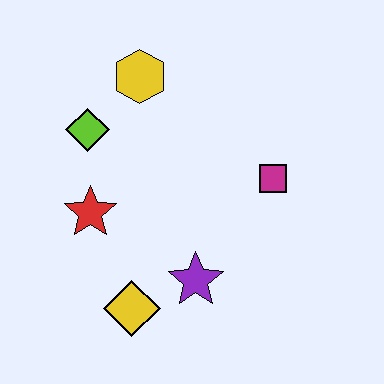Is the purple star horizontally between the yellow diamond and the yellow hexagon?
No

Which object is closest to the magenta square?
The purple star is closest to the magenta square.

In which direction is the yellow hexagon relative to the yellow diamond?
The yellow hexagon is above the yellow diamond.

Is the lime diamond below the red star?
No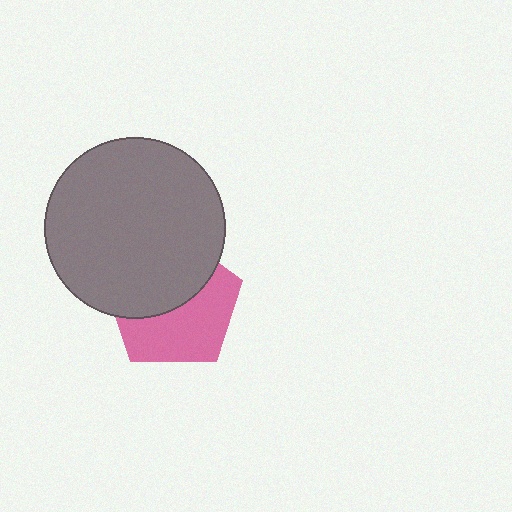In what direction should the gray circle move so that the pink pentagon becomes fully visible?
The gray circle should move up. That is the shortest direction to clear the overlap and leave the pink pentagon fully visible.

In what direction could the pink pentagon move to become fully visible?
The pink pentagon could move down. That would shift it out from behind the gray circle entirely.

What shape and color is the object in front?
The object in front is a gray circle.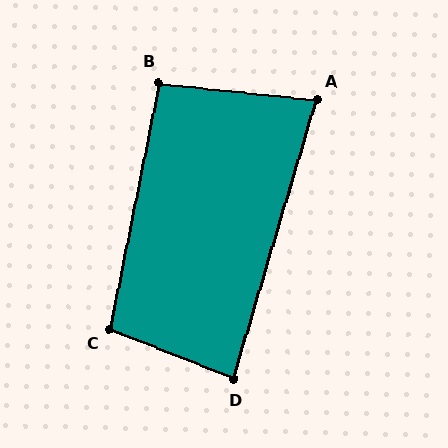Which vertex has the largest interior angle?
C, at approximately 101 degrees.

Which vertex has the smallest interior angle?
A, at approximately 79 degrees.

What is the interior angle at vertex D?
Approximately 85 degrees (acute).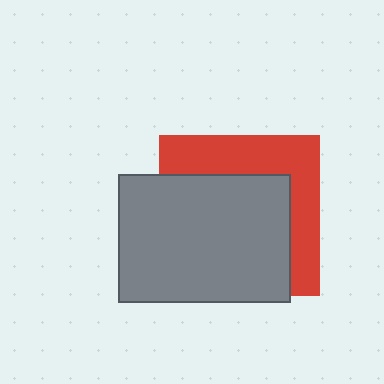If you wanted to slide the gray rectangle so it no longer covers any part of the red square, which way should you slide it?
Slide it toward the lower-left — that is the most direct way to separate the two shapes.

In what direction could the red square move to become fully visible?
The red square could move toward the upper-right. That would shift it out from behind the gray rectangle entirely.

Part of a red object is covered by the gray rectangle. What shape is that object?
It is a square.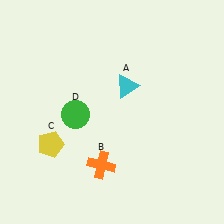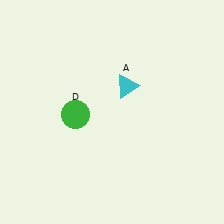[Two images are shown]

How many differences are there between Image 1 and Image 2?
There are 2 differences between the two images.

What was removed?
The yellow pentagon (C), the orange cross (B) were removed in Image 2.